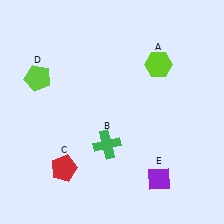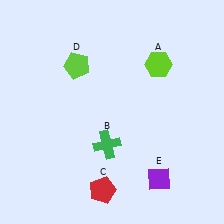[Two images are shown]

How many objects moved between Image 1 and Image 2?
2 objects moved between the two images.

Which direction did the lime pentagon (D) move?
The lime pentagon (D) moved right.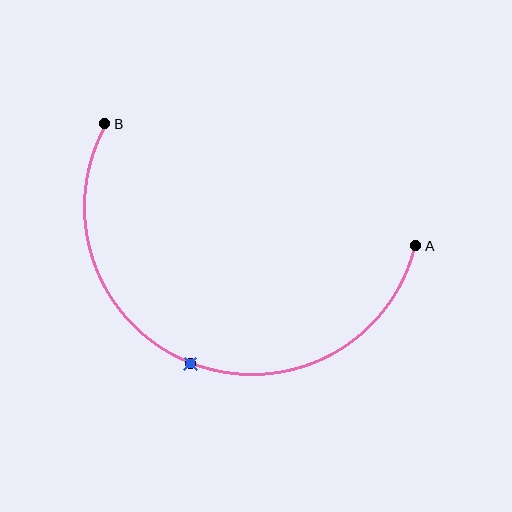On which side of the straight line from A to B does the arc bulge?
The arc bulges below the straight line connecting A and B.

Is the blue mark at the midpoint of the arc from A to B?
Yes. The blue mark lies on the arc at equal arc-length from both A and B — it is the arc midpoint.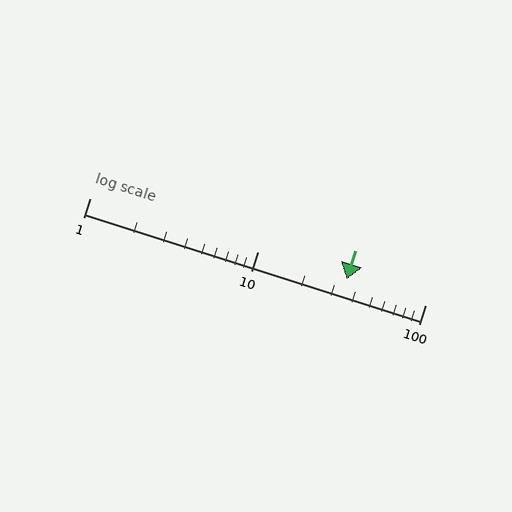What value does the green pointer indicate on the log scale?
The pointer indicates approximately 34.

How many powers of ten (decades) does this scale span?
The scale spans 2 decades, from 1 to 100.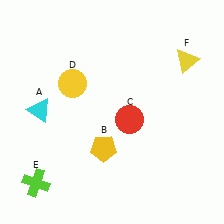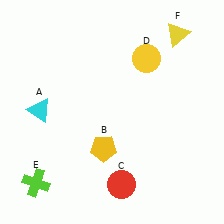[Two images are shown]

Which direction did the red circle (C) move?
The red circle (C) moved down.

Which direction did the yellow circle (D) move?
The yellow circle (D) moved right.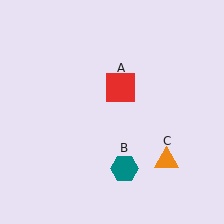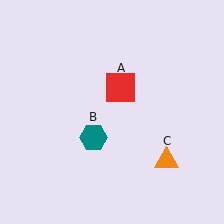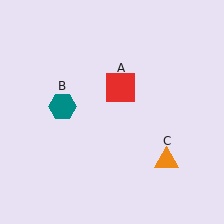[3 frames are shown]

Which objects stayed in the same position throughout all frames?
Red square (object A) and orange triangle (object C) remained stationary.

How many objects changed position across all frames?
1 object changed position: teal hexagon (object B).